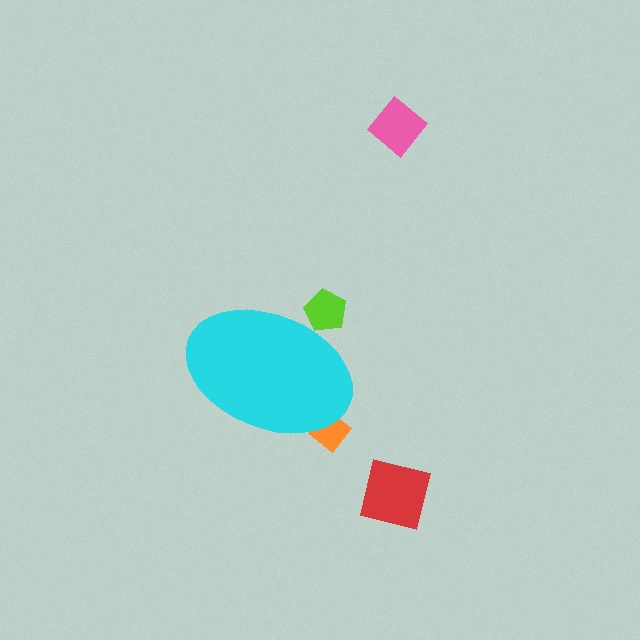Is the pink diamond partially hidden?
No, the pink diamond is fully visible.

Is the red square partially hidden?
No, the red square is fully visible.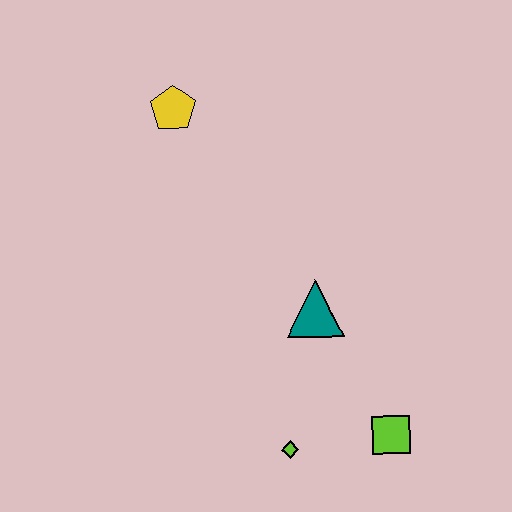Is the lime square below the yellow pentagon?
Yes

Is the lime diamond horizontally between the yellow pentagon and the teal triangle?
Yes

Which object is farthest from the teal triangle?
The yellow pentagon is farthest from the teal triangle.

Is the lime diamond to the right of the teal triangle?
No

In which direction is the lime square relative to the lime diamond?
The lime square is to the right of the lime diamond.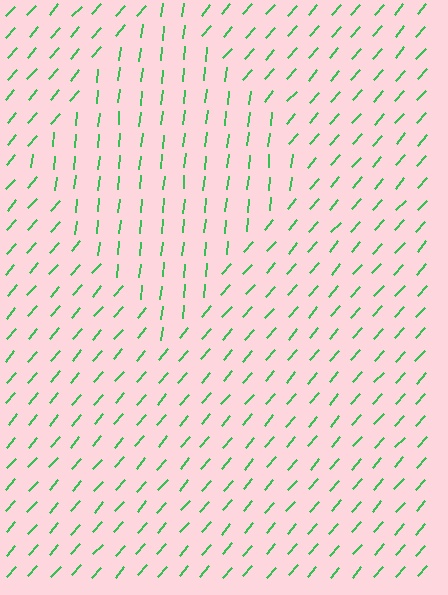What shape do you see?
I see a diamond.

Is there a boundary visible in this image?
Yes, there is a texture boundary formed by a change in line orientation.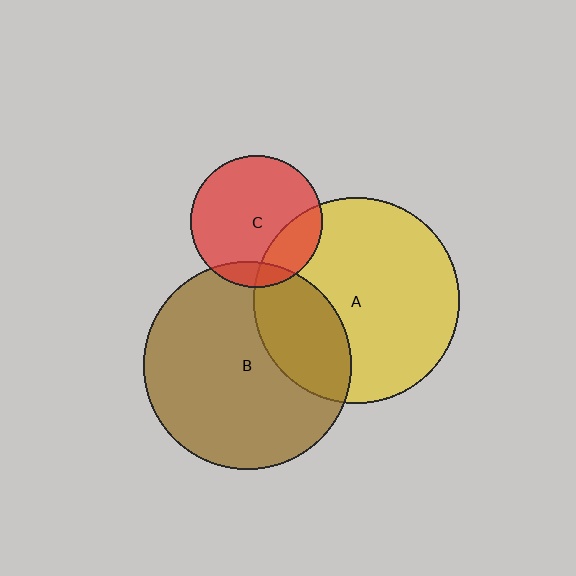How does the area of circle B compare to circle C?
Approximately 2.5 times.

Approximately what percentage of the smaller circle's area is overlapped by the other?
Approximately 25%.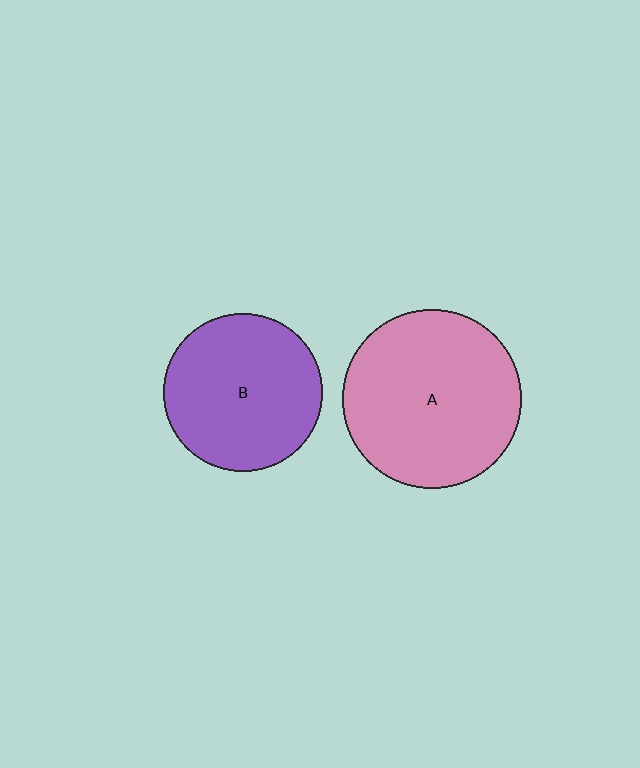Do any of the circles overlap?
No, none of the circles overlap.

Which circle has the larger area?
Circle A (pink).